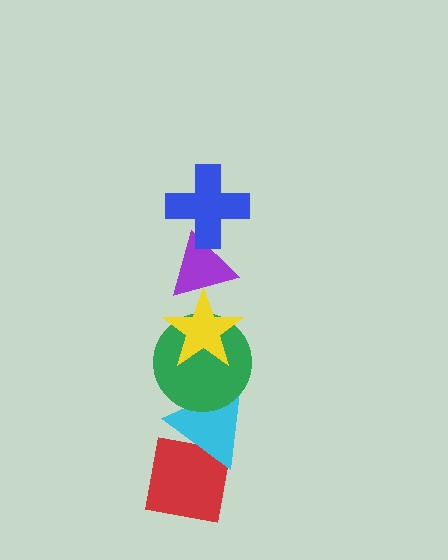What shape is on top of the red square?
The cyan triangle is on top of the red square.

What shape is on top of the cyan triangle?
The green circle is on top of the cyan triangle.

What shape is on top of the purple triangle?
The blue cross is on top of the purple triangle.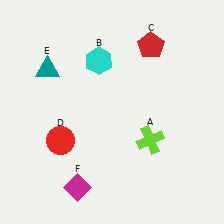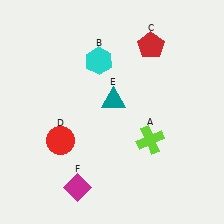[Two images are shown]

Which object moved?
The teal triangle (E) moved right.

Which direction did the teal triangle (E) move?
The teal triangle (E) moved right.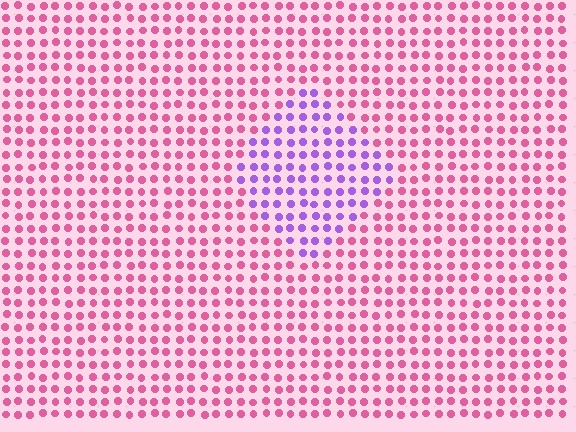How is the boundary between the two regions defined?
The boundary is defined purely by a slight shift in hue (about 59 degrees). Spacing, size, and orientation are identical on both sides.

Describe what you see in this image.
The image is filled with small pink elements in a uniform arrangement. A diamond-shaped region is visible where the elements are tinted to a slightly different hue, forming a subtle color boundary.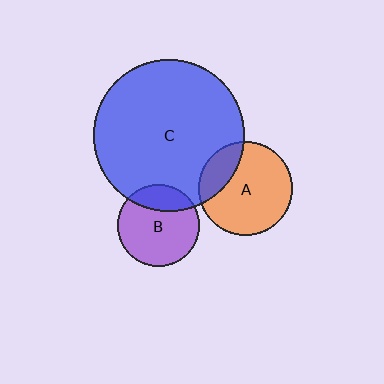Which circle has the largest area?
Circle C (blue).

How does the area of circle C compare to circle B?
Approximately 3.5 times.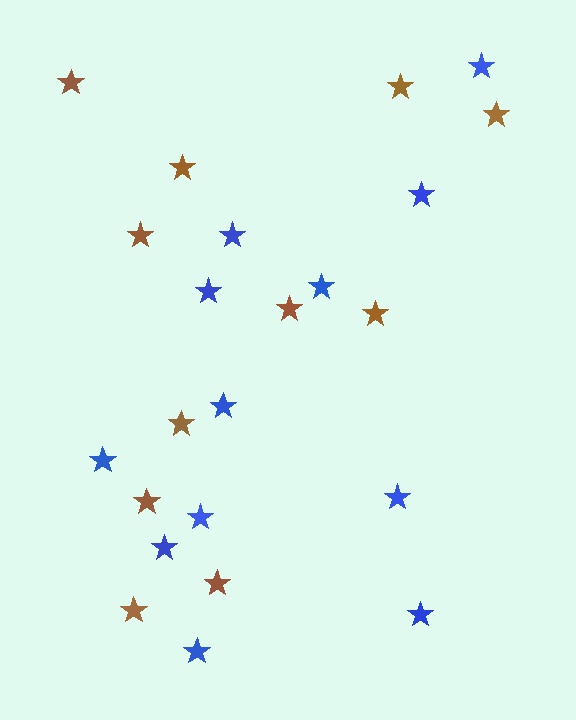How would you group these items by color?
There are 2 groups: one group of brown stars (11) and one group of blue stars (12).